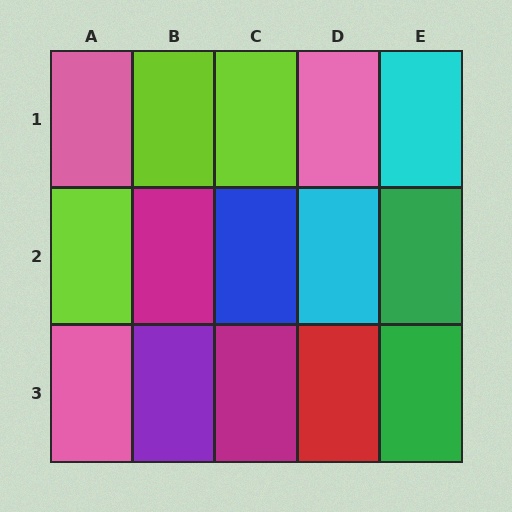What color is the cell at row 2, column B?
Magenta.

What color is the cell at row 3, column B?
Purple.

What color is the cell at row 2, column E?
Green.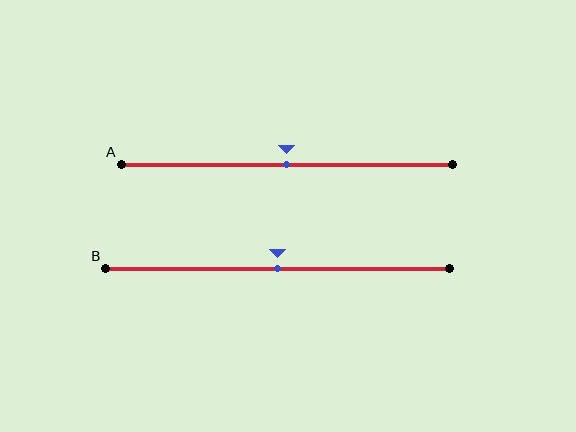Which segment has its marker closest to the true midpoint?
Segment A has its marker closest to the true midpoint.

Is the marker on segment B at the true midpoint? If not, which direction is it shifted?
Yes, the marker on segment B is at the true midpoint.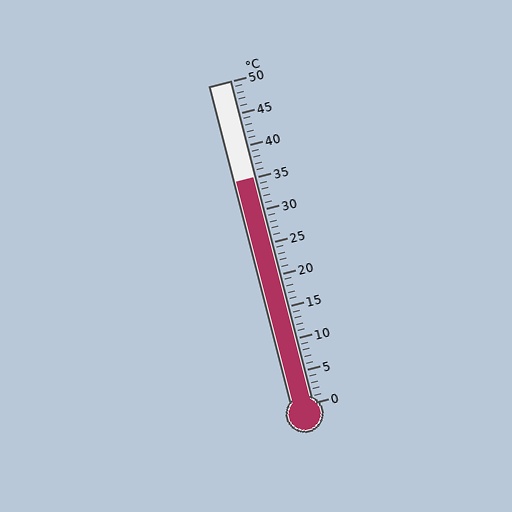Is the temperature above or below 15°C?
The temperature is above 15°C.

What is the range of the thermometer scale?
The thermometer scale ranges from 0°C to 50°C.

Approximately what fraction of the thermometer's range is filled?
The thermometer is filled to approximately 70% of its range.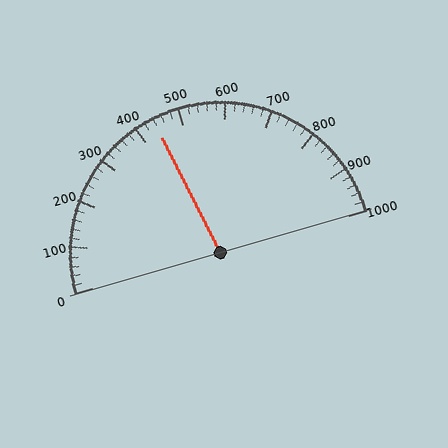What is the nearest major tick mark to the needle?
The nearest major tick mark is 400.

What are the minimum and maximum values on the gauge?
The gauge ranges from 0 to 1000.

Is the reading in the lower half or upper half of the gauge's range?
The reading is in the lower half of the range (0 to 1000).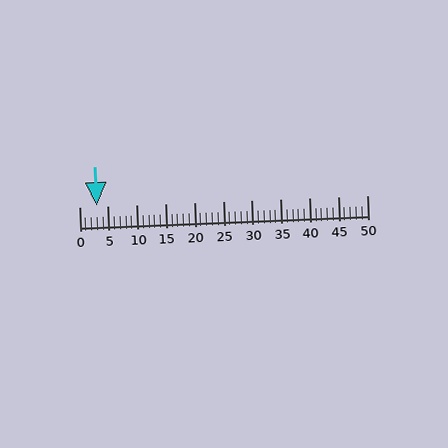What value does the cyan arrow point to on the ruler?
The cyan arrow points to approximately 3.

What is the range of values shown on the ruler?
The ruler shows values from 0 to 50.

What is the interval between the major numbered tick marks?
The major tick marks are spaced 5 units apart.